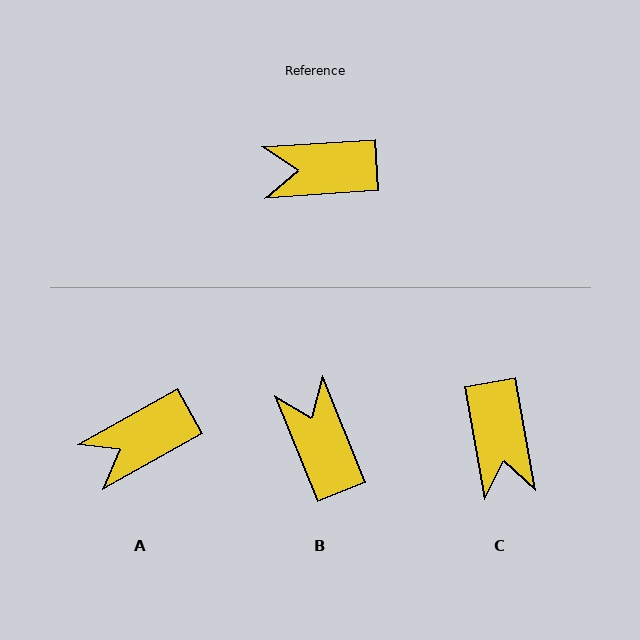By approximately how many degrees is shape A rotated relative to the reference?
Approximately 25 degrees counter-clockwise.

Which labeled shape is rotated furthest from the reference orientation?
C, about 96 degrees away.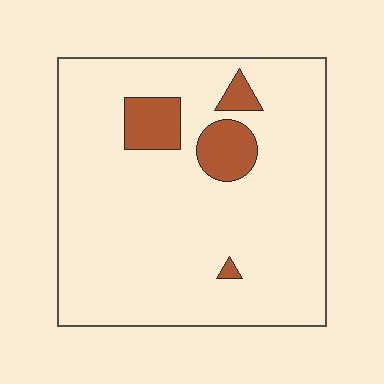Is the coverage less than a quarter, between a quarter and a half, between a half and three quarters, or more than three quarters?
Less than a quarter.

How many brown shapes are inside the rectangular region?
4.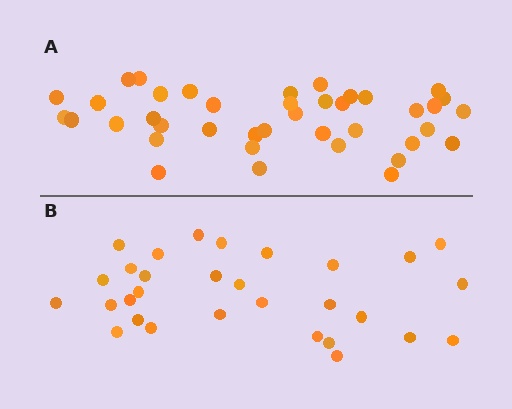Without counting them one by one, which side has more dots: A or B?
Region A (the top region) has more dots.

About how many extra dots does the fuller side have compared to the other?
Region A has roughly 10 or so more dots than region B.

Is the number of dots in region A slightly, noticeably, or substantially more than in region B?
Region A has noticeably more, but not dramatically so. The ratio is roughly 1.3 to 1.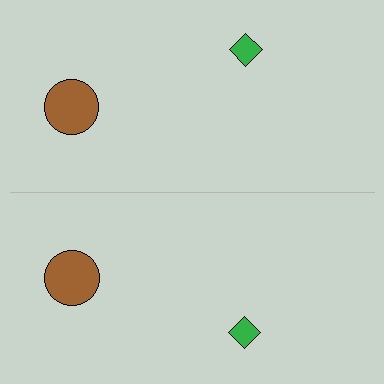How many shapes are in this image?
There are 4 shapes in this image.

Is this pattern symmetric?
Yes, this pattern has bilateral (reflection) symmetry.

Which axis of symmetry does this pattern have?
The pattern has a horizontal axis of symmetry running through the center of the image.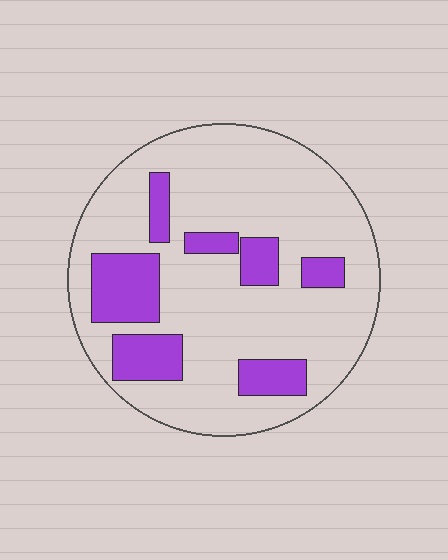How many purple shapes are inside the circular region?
7.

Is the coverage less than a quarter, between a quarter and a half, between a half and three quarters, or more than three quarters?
Less than a quarter.